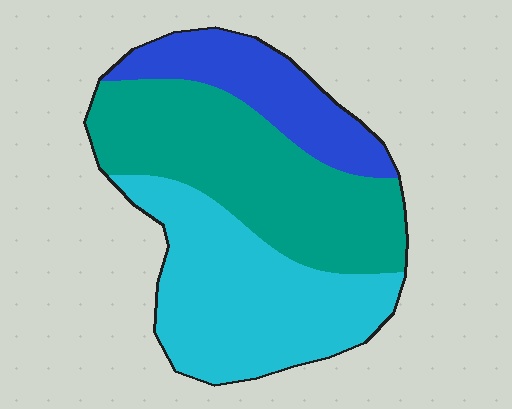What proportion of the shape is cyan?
Cyan covers roughly 40% of the shape.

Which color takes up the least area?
Blue, at roughly 20%.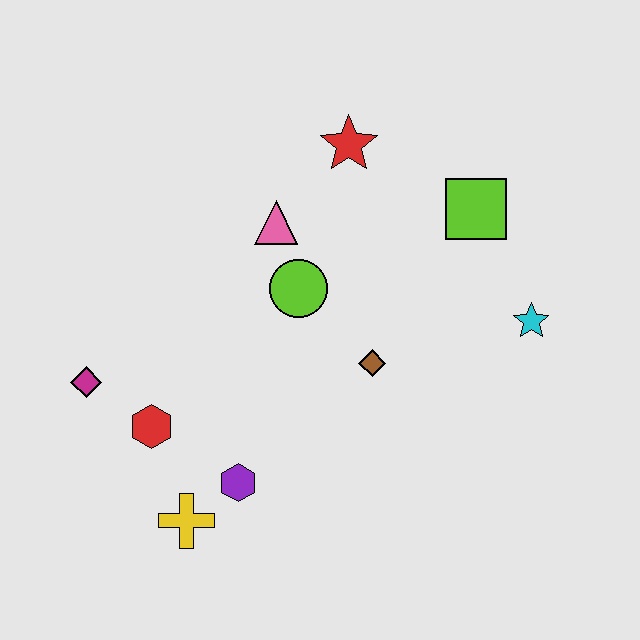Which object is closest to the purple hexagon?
The yellow cross is closest to the purple hexagon.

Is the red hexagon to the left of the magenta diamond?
No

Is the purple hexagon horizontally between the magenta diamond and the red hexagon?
No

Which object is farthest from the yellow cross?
The lime square is farthest from the yellow cross.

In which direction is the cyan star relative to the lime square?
The cyan star is below the lime square.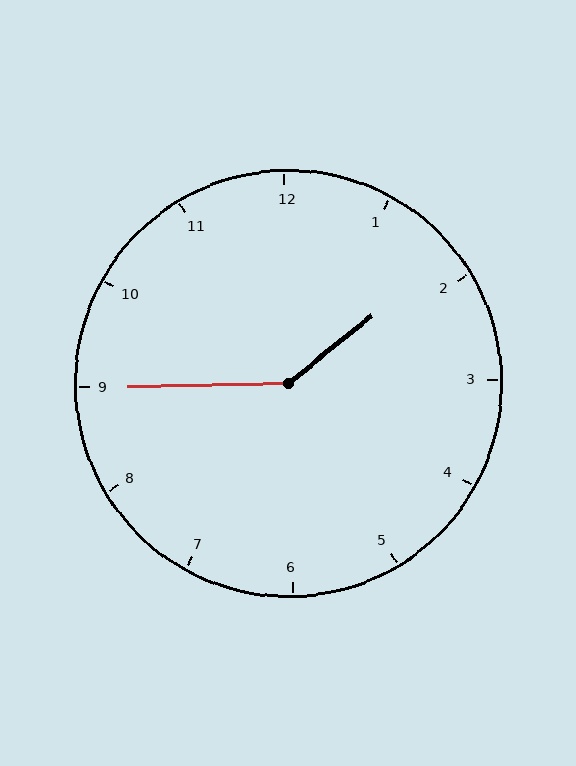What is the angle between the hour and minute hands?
Approximately 142 degrees.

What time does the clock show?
1:45.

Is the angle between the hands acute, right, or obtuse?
It is obtuse.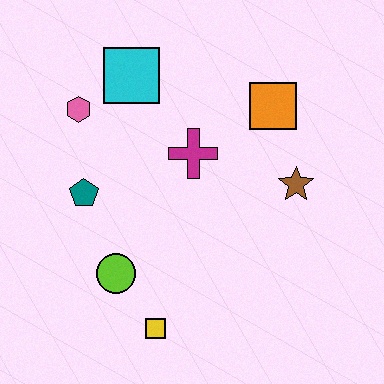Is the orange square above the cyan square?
No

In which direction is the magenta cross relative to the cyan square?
The magenta cross is below the cyan square.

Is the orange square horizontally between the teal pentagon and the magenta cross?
No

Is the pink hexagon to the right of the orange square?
No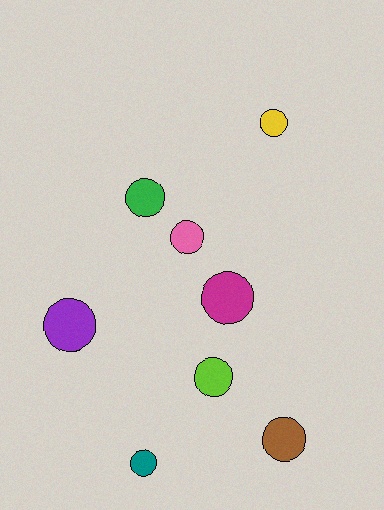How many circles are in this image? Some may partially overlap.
There are 8 circles.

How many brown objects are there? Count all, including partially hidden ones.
There is 1 brown object.